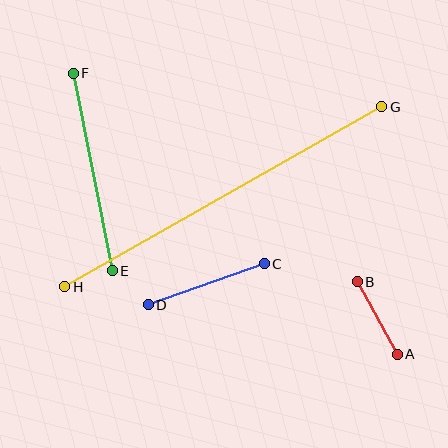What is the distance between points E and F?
The distance is approximately 201 pixels.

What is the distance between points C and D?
The distance is approximately 123 pixels.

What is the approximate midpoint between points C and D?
The midpoint is at approximately (206, 284) pixels.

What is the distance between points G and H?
The distance is approximately 365 pixels.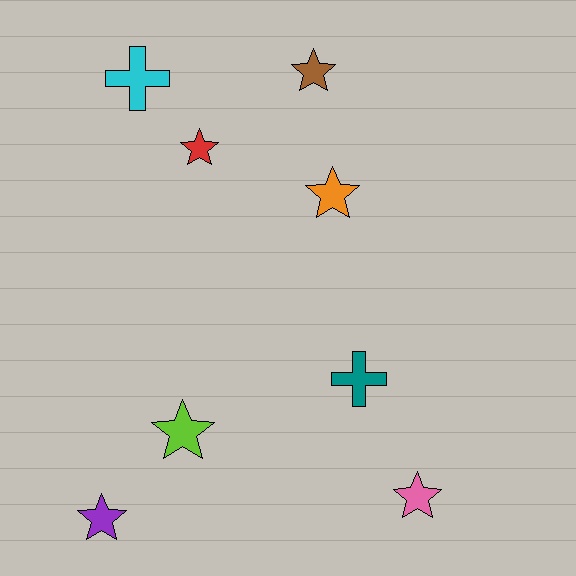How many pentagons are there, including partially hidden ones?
There are no pentagons.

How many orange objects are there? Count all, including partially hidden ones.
There is 1 orange object.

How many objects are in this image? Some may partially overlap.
There are 8 objects.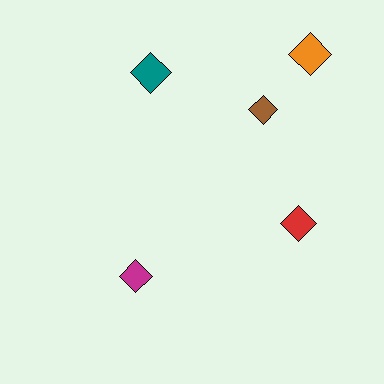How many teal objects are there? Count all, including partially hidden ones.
There is 1 teal object.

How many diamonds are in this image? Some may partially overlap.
There are 5 diamonds.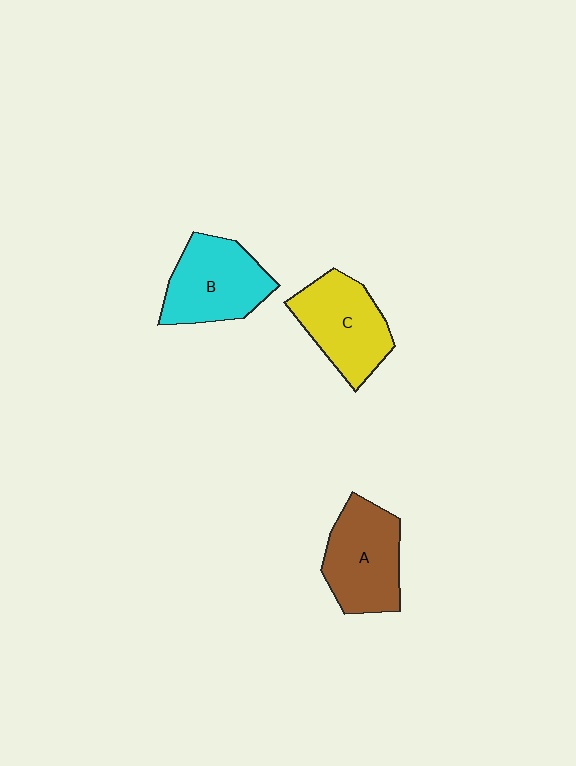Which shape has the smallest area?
Shape C (yellow).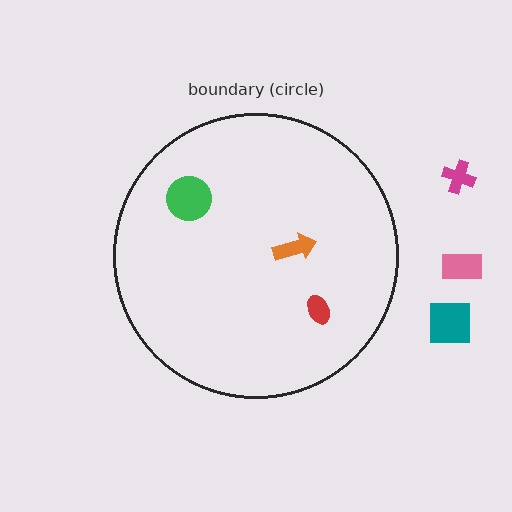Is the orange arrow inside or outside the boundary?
Inside.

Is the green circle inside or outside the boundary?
Inside.